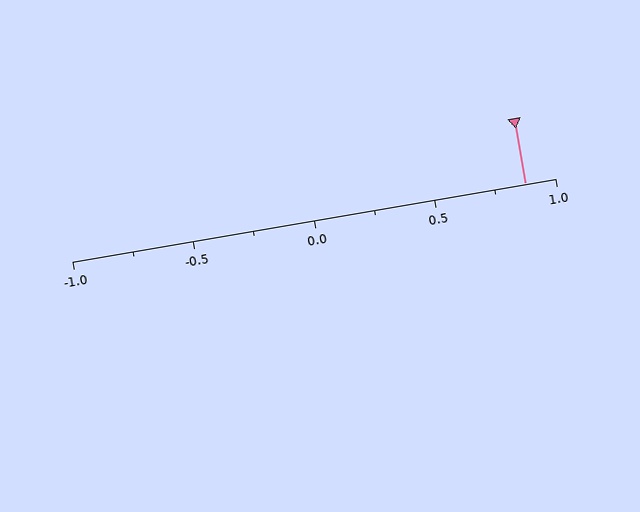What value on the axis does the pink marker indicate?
The marker indicates approximately 0.88.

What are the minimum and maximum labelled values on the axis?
The axis runs from -1.0 to 1.0.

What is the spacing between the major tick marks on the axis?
The major ticks are spaced 0.5 apart.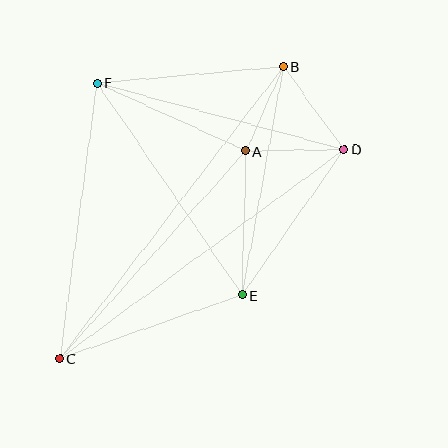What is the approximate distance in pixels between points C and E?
The distance between C and E is approximately 193 pixels.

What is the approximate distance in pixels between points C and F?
The distance between C and F is approximately 279 pixels.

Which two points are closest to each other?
Points A and B are closest to each other.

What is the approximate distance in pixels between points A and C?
The distance between A and C is approximately 279 pixels.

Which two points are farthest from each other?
Points B and C are farthest from each other.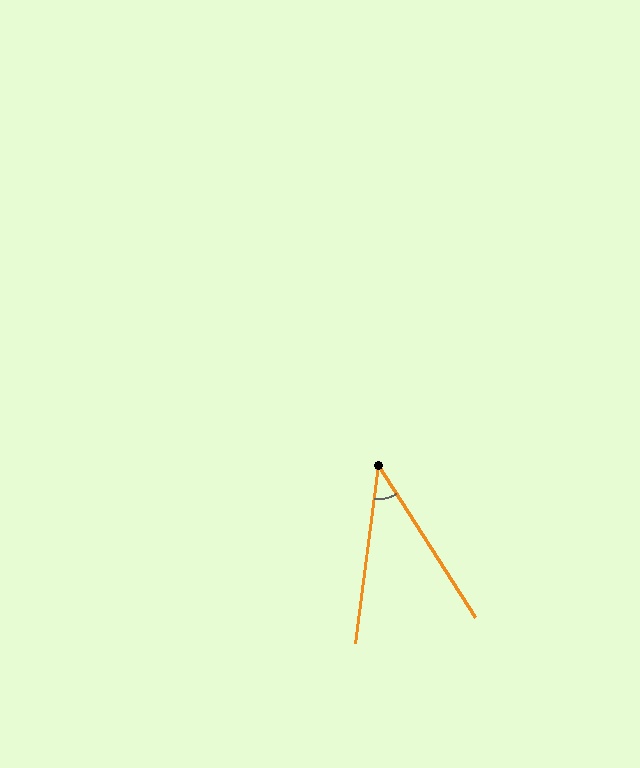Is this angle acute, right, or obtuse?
It is acute.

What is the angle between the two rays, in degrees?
Approximately 40 degrees.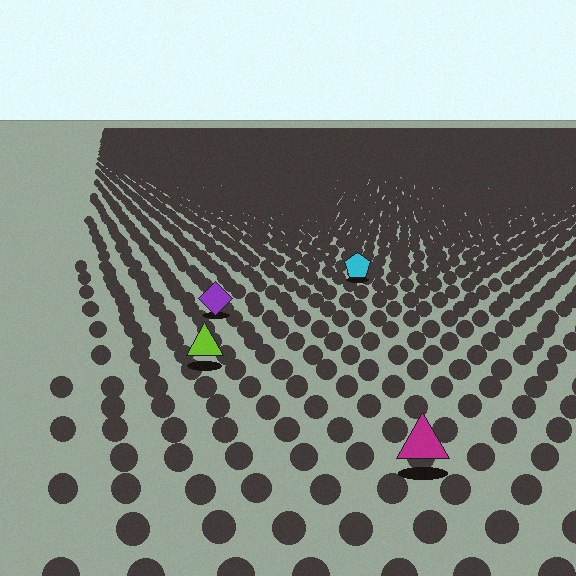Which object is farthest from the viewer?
The cyan pentagon is farthest from the viewer. It appears smaller and the ground texture around it is denser.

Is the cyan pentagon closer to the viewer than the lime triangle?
No. The lime triangle is closer — you can tell from the texture gradient: the ground texture is coarser near it.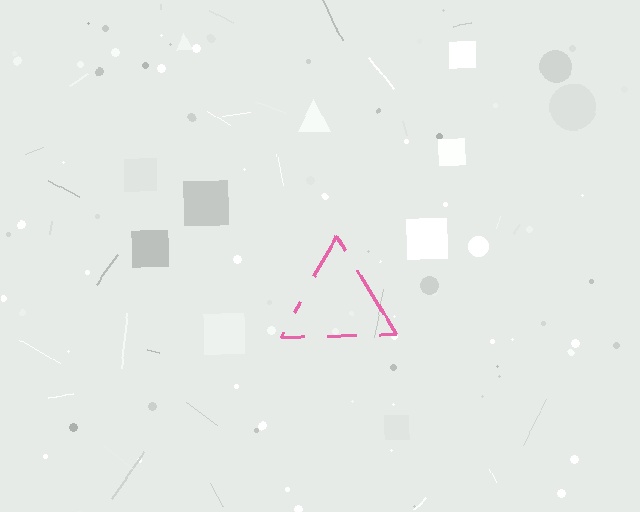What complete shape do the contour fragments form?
The contour fragments form a triangle.